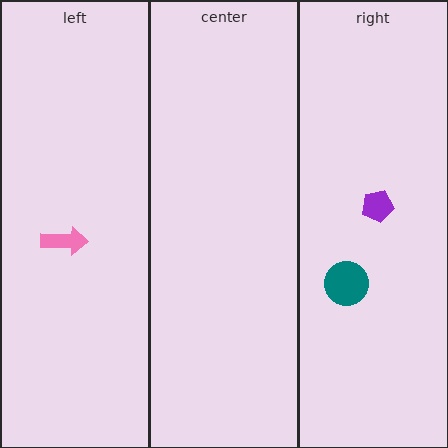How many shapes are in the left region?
1.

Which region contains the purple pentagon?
The right region.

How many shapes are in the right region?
2.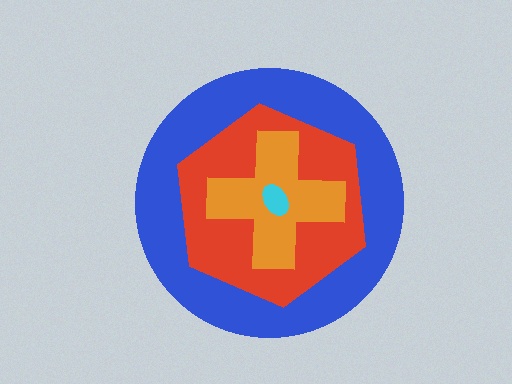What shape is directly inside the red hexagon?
The orange cross.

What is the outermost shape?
The blue circle.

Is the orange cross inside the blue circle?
Yes.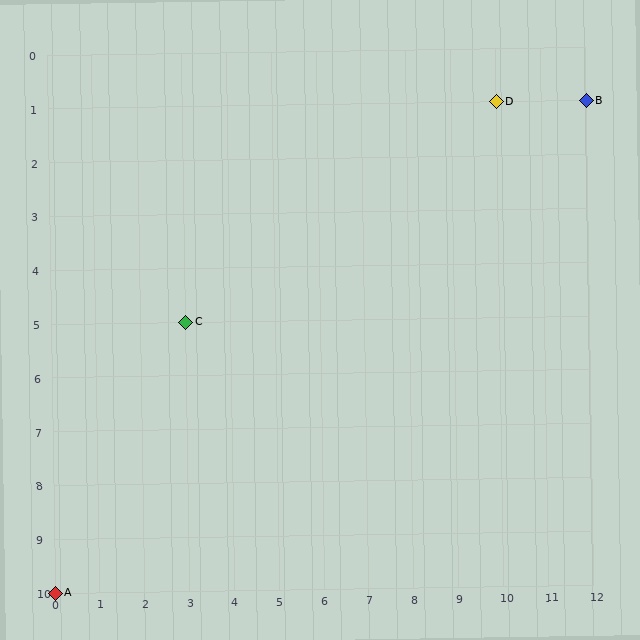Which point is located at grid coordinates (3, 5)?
Point C is at (3, 5).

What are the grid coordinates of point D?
Point D is at grid coordinates (10, 1).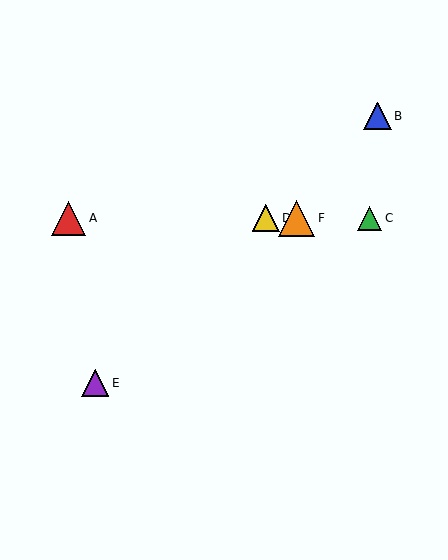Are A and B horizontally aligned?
No, A is at y≈218 and B is at y≈116.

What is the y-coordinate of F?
Object F is at y≈218.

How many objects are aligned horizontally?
4 objects (A, C, D, F) are aligned horizontally.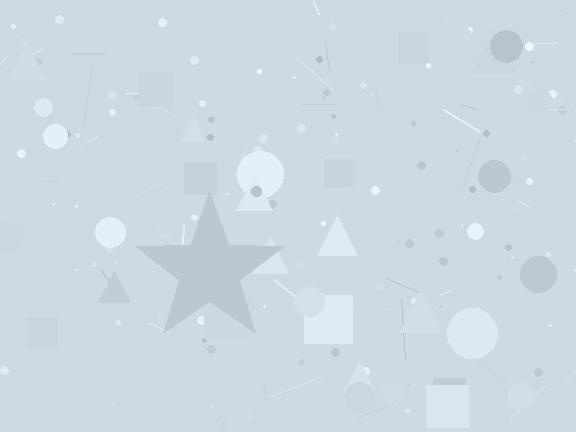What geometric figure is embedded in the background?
A star is embedded in the background.